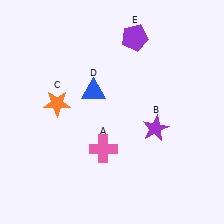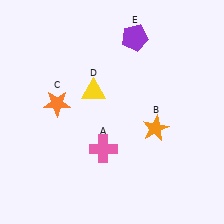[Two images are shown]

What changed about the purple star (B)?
In Image 1, B is purple. In Image 2, it changed to orange.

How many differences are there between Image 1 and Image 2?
There are 2 differences between the two images.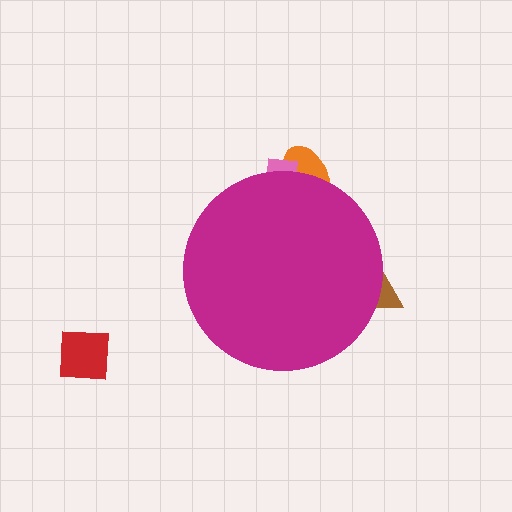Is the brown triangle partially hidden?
Yes, the brown triangle is partially hidden behind the magenta circle.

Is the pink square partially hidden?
Yes, the pink square is partially hidden behind the magenta circle.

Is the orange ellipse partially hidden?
Yes, the orange ellipse is partially hidden behind the magenta circle.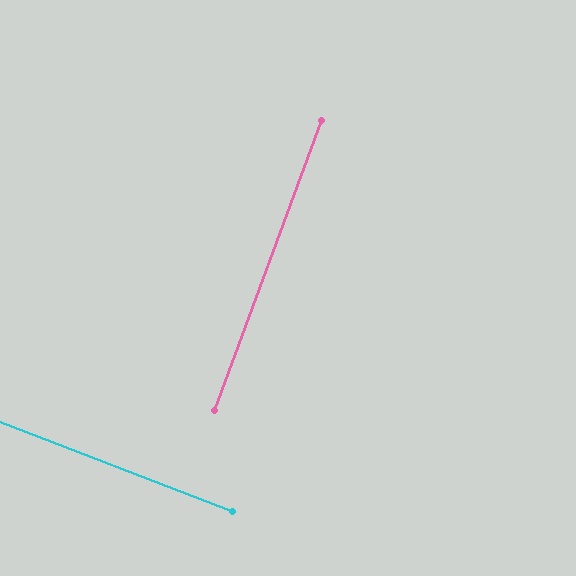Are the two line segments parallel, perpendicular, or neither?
Perpendicular — they meet at approximately 89°.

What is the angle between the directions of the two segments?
Approximately 89 degrees.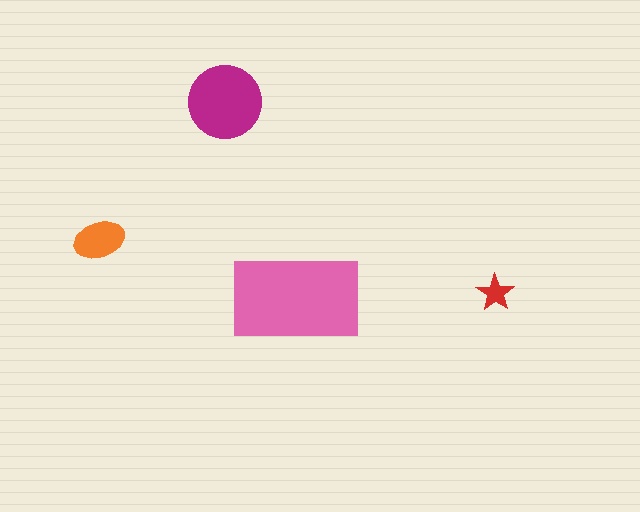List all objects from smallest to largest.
The red star, the orange ellipse, the magenta circle, the pink rectangle.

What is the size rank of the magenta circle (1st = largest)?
2nd.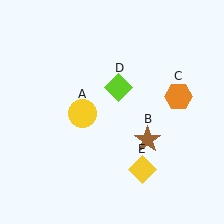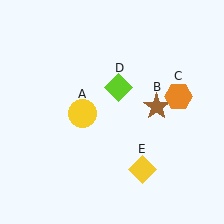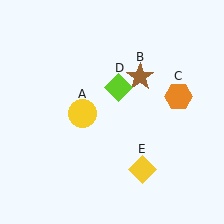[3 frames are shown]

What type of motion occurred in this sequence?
The brown star (object B) rotated counterclockwise around the center of the scene.